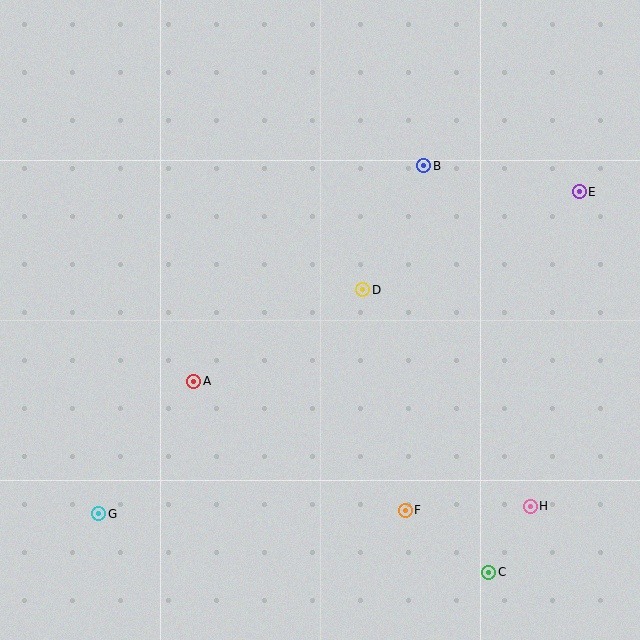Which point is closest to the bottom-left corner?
Point G is closest to the bottom-left corner.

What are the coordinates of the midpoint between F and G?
The midpoint between F and G is at (252, 512).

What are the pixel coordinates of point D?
Point D is at (363, 290).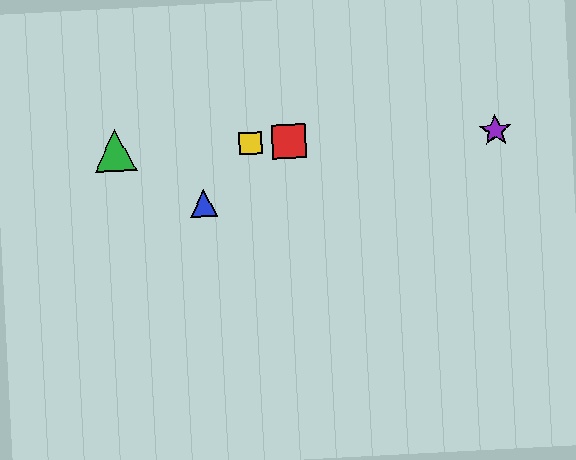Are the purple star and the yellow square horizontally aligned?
Yes, both are at y≈131.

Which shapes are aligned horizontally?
The red square, the green triangle, the yellow square, the purple star are aligned horizontally.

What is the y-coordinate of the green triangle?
The green triangle is at y≈150.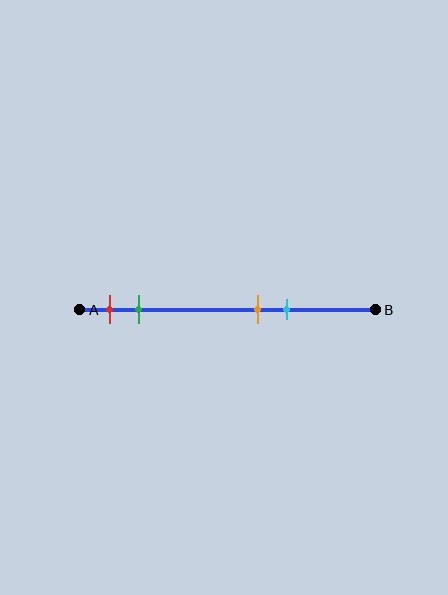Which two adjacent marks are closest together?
The orange and cyan marks are the closest adjacent pair.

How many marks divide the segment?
There are 4 marks dividing the segment.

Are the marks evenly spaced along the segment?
No, the marks are not evenly spaced.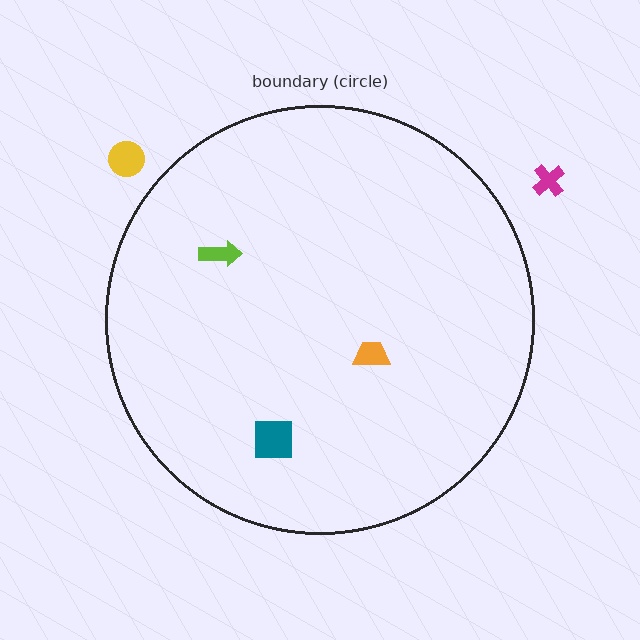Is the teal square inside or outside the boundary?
Inside.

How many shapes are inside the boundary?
3 inside, 2 outside.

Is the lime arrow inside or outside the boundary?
Inside.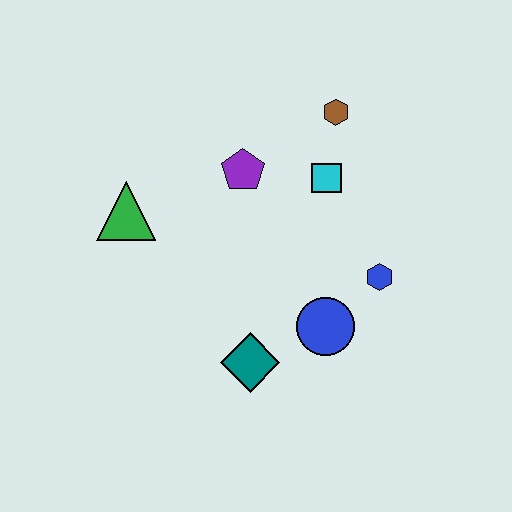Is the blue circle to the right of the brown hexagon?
No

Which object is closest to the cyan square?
The brown hexagon is closest to the cyan square.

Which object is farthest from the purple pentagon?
The teal diamond is farthest from the purple pentagon.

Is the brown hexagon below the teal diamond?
No